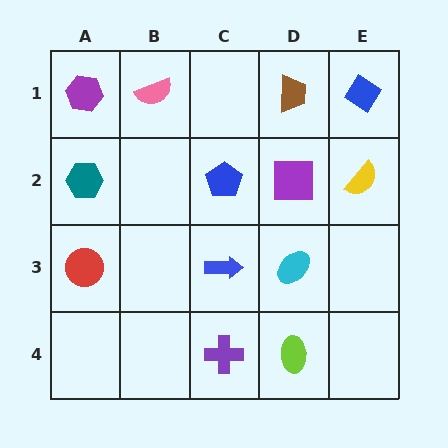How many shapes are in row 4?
2 shapes.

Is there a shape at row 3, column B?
No, that cell is empty.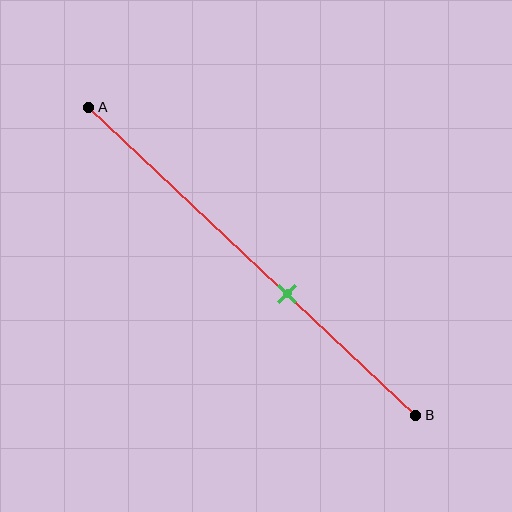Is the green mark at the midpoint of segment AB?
No, the mark is at about 60% from A, not at the 50% midpoint.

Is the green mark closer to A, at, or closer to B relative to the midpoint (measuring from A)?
The green mark is closer to point B than the midpoint of segment AB.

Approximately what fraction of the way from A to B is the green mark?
The green mark is approximately 60% of the way from A to B.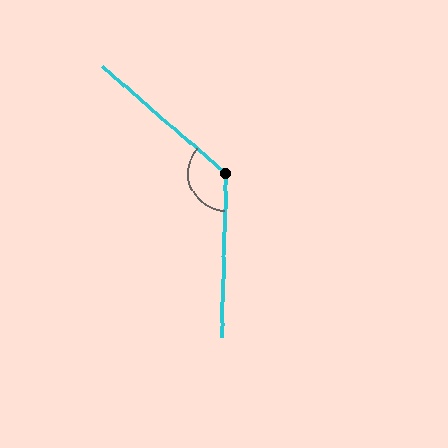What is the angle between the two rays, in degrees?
Approximately 130 degrees.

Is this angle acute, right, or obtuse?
It is obtuse.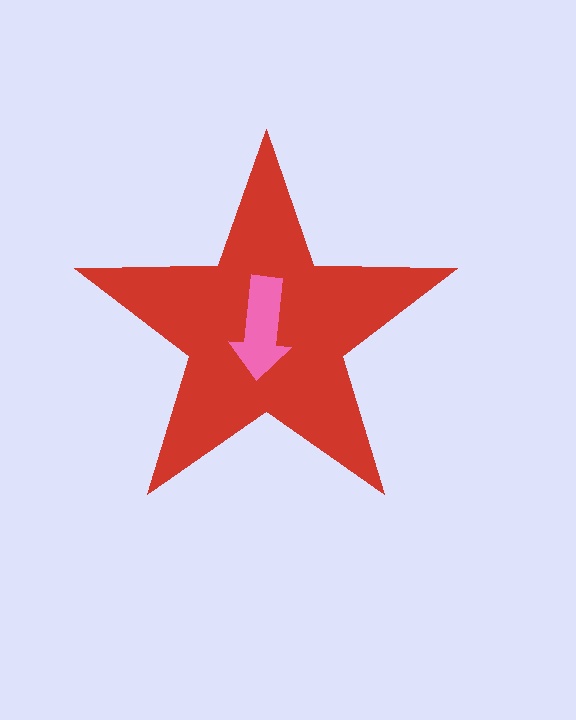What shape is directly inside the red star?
The pink arrow.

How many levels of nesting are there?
2.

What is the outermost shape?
The red star.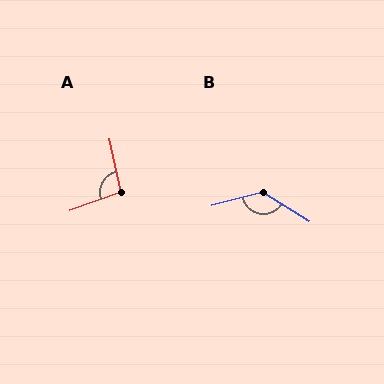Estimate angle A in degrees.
Approximately 98 degrees.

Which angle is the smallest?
A, at approximately 98 degrees.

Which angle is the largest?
B, at approximately 133 degrees.